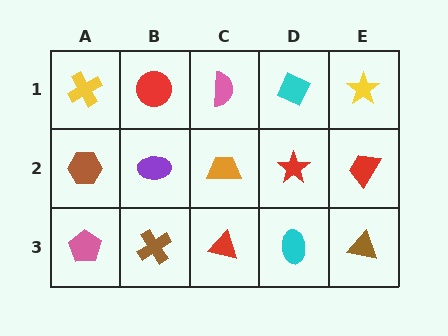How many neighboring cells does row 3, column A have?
2.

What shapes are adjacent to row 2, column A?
A yellow cross (row 1, column A), a pink pentagon (row 3, column A), a purple ellipse (row 2, column B).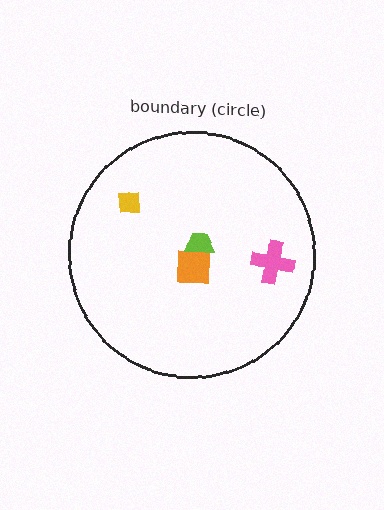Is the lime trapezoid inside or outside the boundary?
Inside.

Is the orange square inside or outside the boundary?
Inside.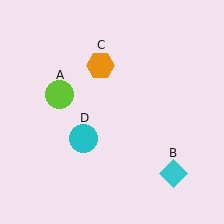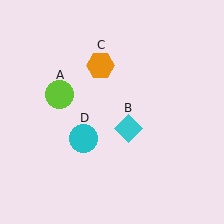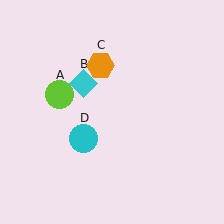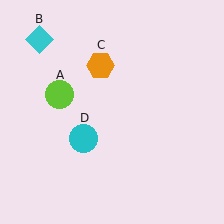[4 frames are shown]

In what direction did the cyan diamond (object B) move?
The cyan diamond (object B) moved up and to the left.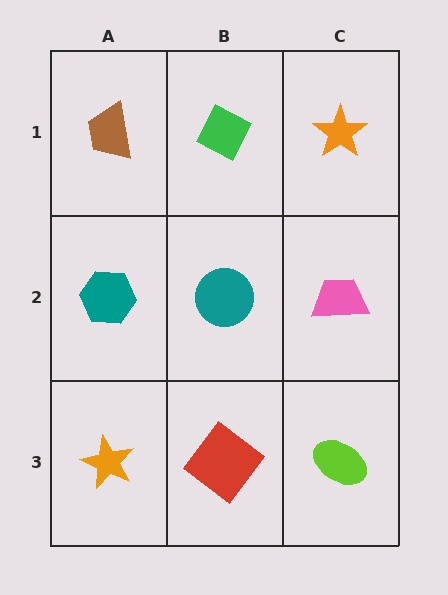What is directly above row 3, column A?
A teal hexagon.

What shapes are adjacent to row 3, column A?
A teal hexagon (row 2, column A), a red diamond (row 3, column B).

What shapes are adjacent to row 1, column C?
A pink trapezoid (row 2, column C), a green diamond (row 1, column B).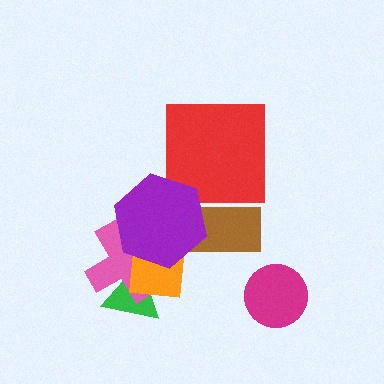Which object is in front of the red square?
The purple hexagon is in front of the red square.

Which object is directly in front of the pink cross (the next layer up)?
The orange square is directly in front of the pink cross.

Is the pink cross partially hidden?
Yes, it is partially covered by another shape.